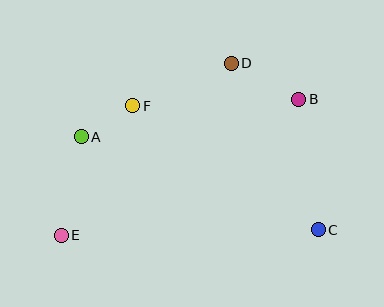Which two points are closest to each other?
Points A and F are closest to each other.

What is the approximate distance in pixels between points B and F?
The distance between B and F is approximately 166 pixels.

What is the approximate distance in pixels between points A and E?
The distance between A and E is approximately 100 pixels.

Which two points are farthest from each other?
Points B and E are farthest from each other.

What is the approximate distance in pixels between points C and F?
The distance between C and F is approximately 223 pixels.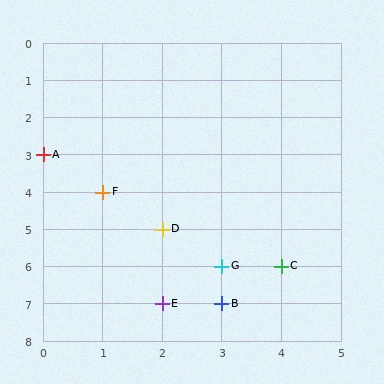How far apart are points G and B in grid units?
Points G and B are 1 row apart.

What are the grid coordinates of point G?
Point G is at grid coordinates (3, 6).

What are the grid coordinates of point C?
Point C is at grid coordinates (4, 6).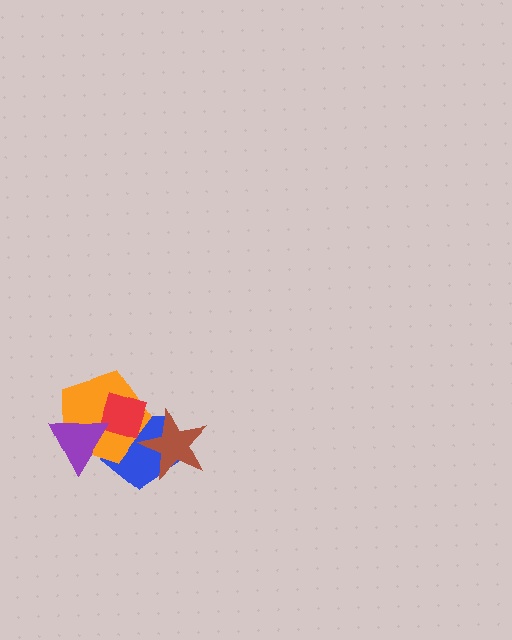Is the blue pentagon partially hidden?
Yes, it is partially covered by another shape.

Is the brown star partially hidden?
Yes, it is partially covered by another shape.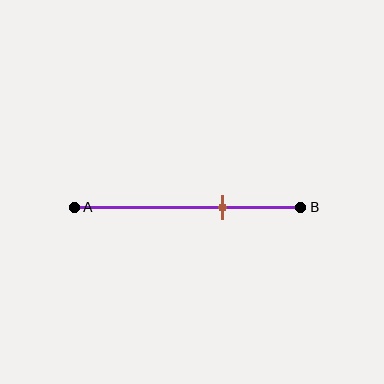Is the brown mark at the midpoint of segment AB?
No, the mark is at about 65% from A, not at the 50% midpoint.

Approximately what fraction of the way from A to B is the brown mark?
The brown mark is approximately 65% of the way from A to B.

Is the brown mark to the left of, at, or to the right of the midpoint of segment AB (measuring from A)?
The brown mark is to the right of the midpoint of segment AB.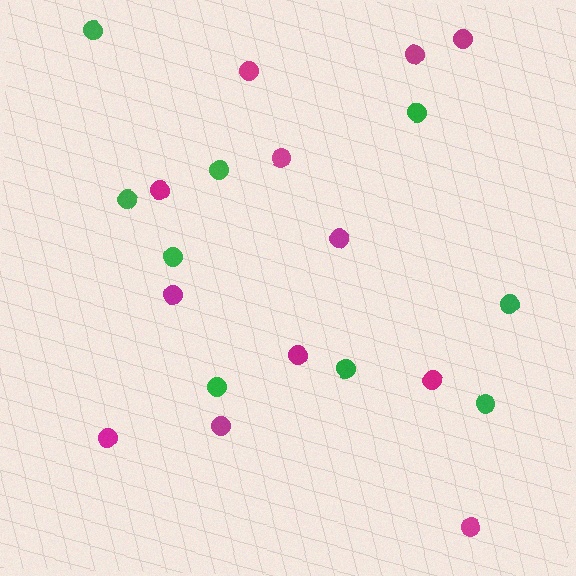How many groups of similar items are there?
There are 2 groups: one group of magenta circles (12) and one group of green circles (9).